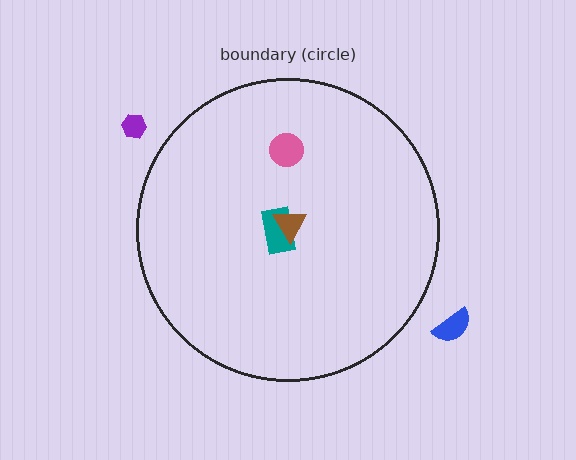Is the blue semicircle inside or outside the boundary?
Outside.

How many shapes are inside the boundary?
3 inside, 2 outside.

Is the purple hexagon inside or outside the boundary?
Outside.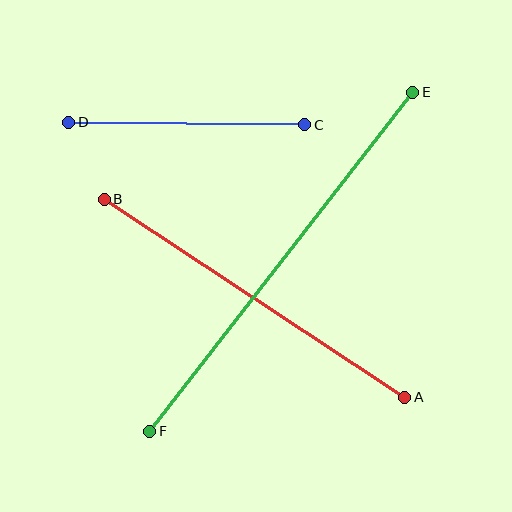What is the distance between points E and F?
The distance is approximately 429 pixels.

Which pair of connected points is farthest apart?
Points E and F are farthest apart.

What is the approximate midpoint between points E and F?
The midpoint is at approximately (281, 262) pixels.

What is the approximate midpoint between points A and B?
The midpoint is at approximately (255, 298) pixels.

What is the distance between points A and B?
The distance is approximately 360 pixels.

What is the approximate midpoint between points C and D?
The midpoint is at approximately (187, 123) pixels.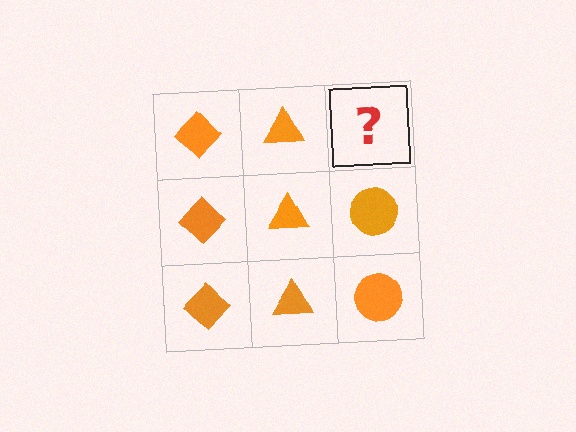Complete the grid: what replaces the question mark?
The question mark should be replaced with an orange circle.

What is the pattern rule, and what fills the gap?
The rule is that each column has a consistent shape. The gap should be filled with an orange circle.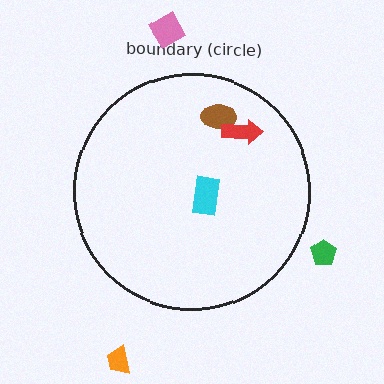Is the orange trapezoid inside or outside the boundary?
Outside.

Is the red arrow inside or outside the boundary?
Inside.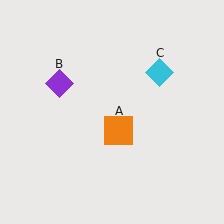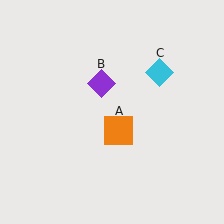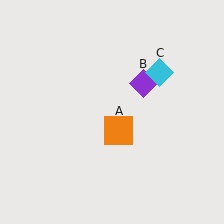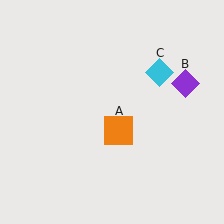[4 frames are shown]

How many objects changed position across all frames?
1 object changed position: purple diamond (object B).